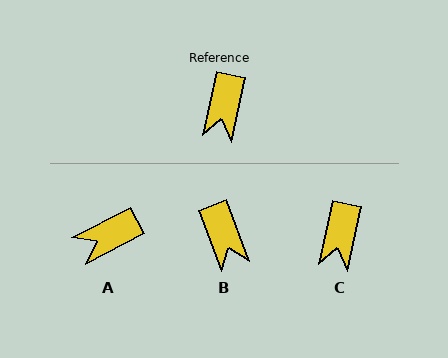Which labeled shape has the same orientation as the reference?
C.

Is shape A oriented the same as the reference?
No, it is off by about 50 degrees.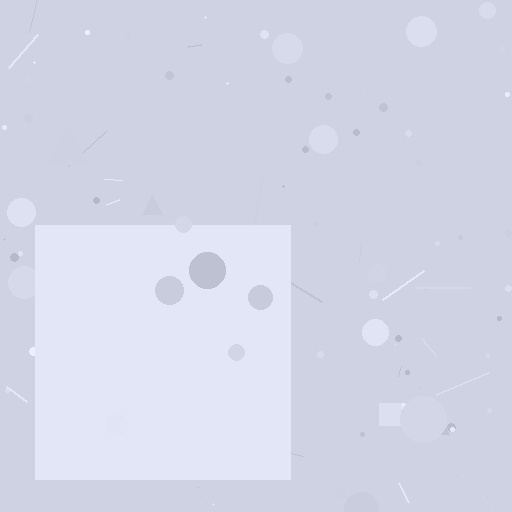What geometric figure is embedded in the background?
A square is embedded in the background.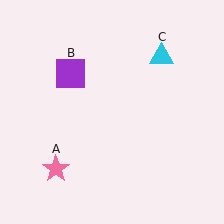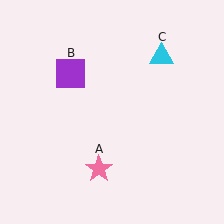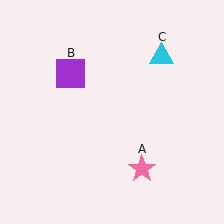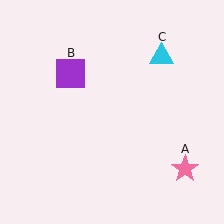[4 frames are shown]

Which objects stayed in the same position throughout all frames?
Purple square (object B) and cyan triangle (object C) remained stationary.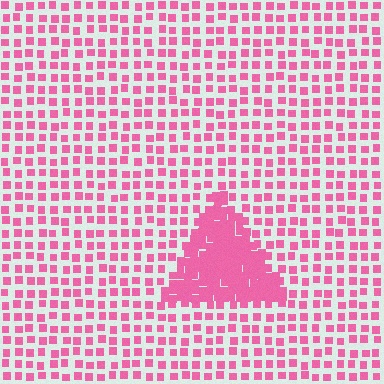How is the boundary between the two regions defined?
The boundary is defined by a change in element density (approximately 2.6x ratio). All elements are the same color, size, and shape.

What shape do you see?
I see a triangle.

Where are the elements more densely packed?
The elements are more densely packed inside the triangle boundary.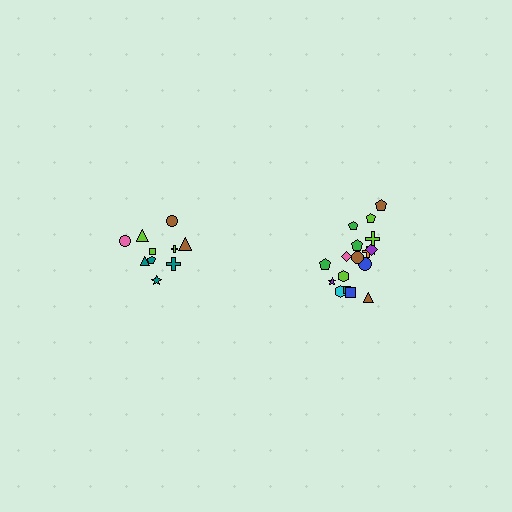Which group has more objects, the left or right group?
The right group.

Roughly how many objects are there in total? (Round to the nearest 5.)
Roughly 30 objects in total.